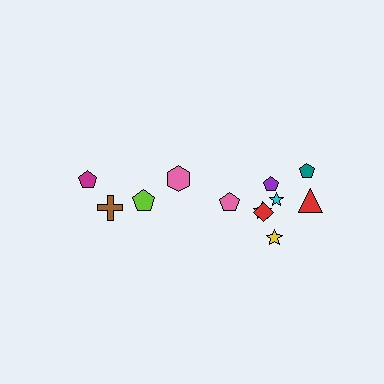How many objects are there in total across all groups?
There are 12 objects.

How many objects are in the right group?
There are 8 objects.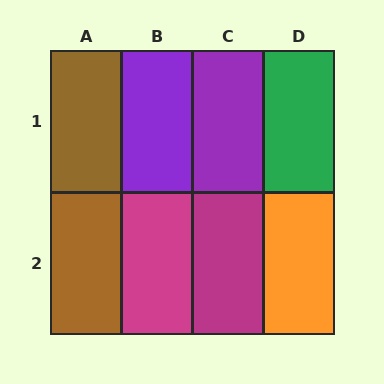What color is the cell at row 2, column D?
Orange.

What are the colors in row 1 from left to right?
Brown, purple, purple, green.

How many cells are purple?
2 cells are purple.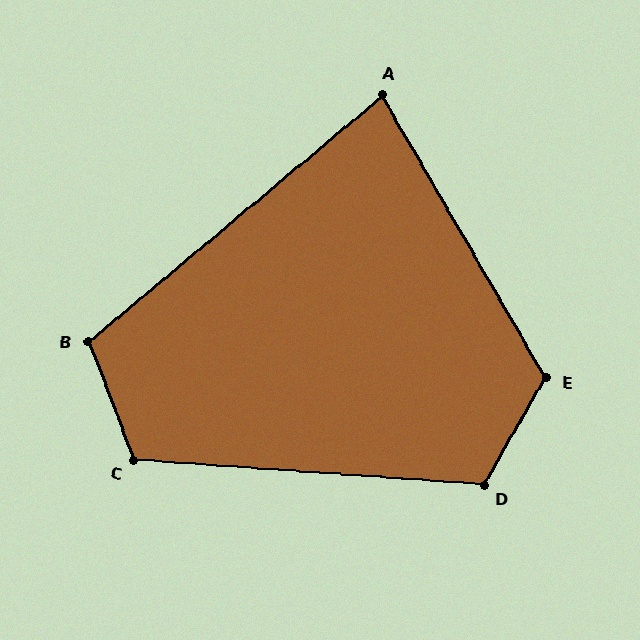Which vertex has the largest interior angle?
E, at approximately 120 degrees.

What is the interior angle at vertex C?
Approximately 115 degrees (obtuse).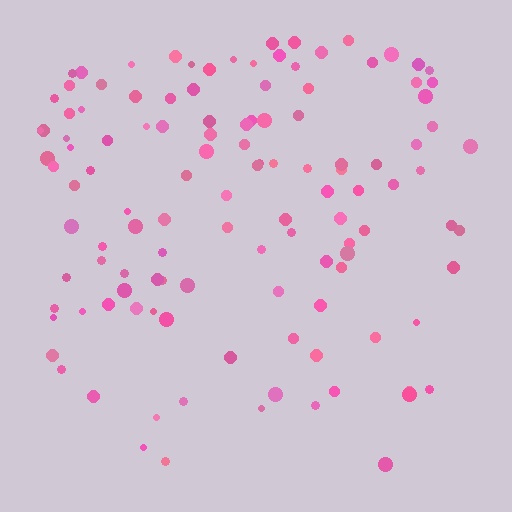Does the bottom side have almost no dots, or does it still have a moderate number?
Still a moderate number, just noticeably fewer than the top.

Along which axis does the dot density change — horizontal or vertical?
Vertical.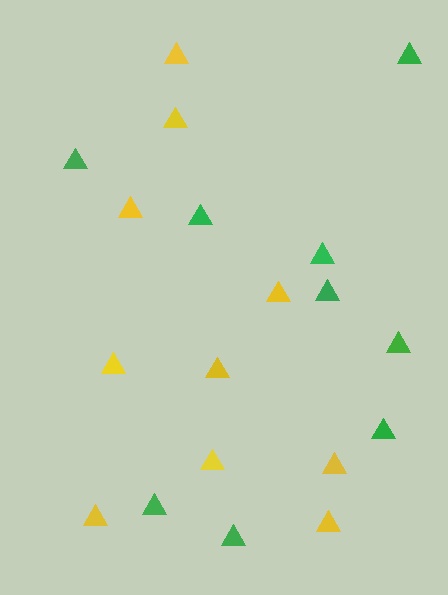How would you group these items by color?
There are 2 groups: one group of green triangles (9) and one group of yellow triangles (10).